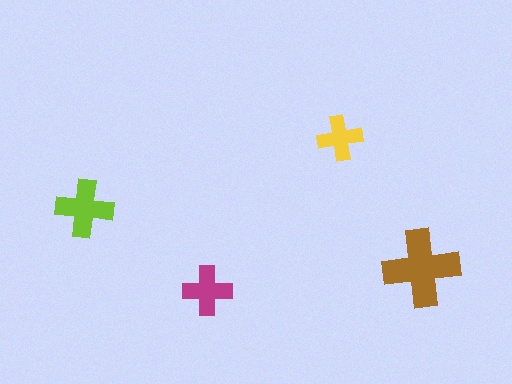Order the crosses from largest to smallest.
the brown one, the lime one, the magenta one, the yellow one.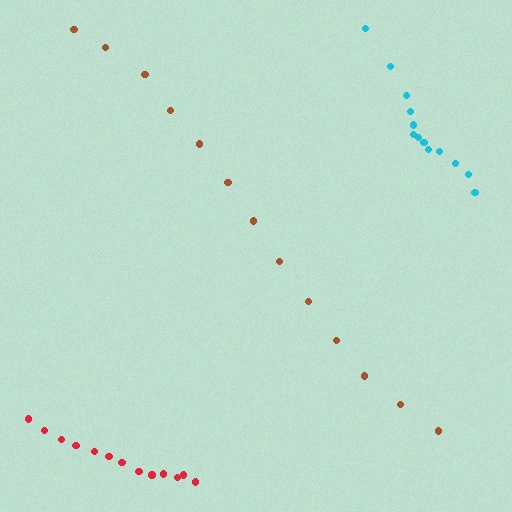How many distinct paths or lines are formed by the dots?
There are 3 distinct paths.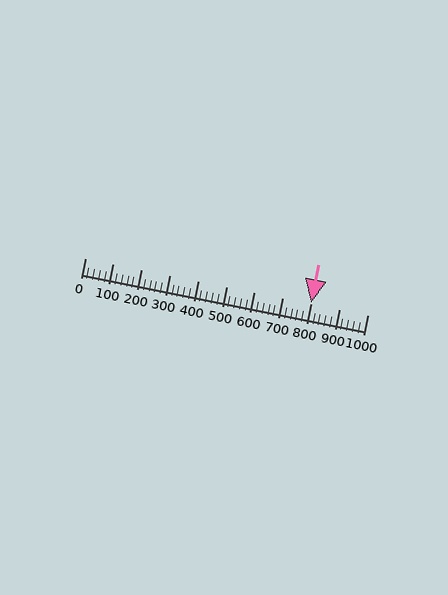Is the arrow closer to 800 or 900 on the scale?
The arrow is closer to 800.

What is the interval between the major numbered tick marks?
The major tick marks are spaced 100 units apart.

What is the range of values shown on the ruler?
The ruler shows values from 0 to 1000.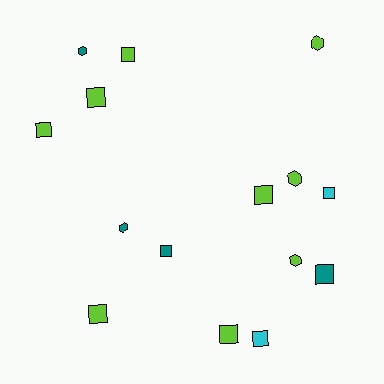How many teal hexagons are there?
There are 2 teal hexagons.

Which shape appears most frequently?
Square, with 10 objects.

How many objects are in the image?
There are 15 objects.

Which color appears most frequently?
Lime, with 9 objects.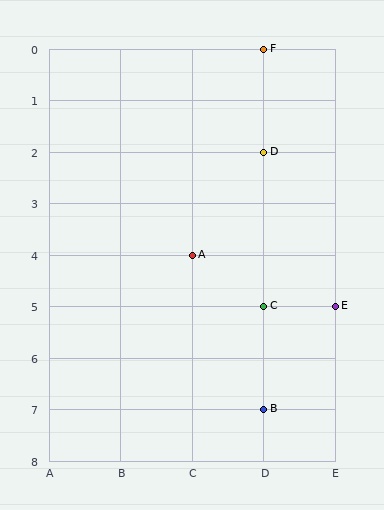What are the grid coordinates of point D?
Point D is at grid coordinates (D, 2).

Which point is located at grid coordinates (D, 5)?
Point C is at (D, 5).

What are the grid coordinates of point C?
Point C is at grid coordinates (D, 5).